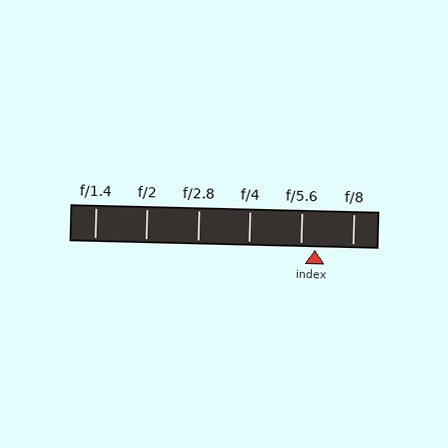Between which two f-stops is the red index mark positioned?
The index mark is between f/5.6 and f/8.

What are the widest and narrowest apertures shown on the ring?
The widest aperture shown is f/1.4 and the narrowest is f/8.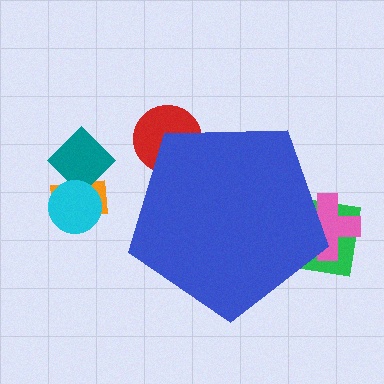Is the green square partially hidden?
Yes, the green square is partially hidden behind the blue pentagon.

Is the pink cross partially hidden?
Yes, the pink cross is partially hidden behind the blue pentagon.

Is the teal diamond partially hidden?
No, the teal diamond is fully visible.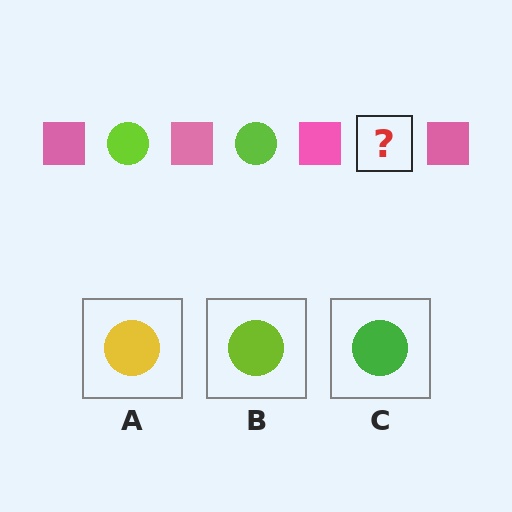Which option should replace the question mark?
Option B.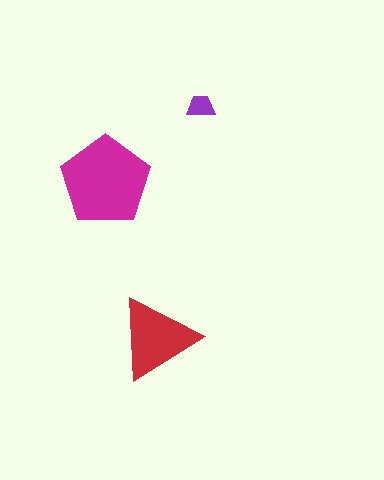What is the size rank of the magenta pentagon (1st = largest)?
1st.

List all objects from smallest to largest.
The purple trapezoid, the red triangle, the magenta pentagon.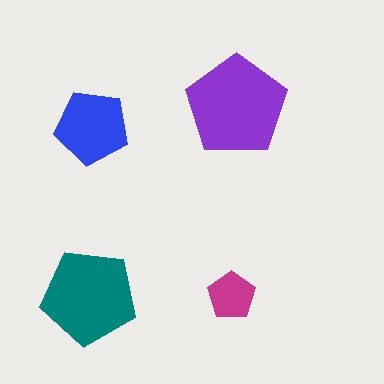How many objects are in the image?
There are 4 objects in the image.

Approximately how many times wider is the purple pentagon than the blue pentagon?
About 1.5 times wider.